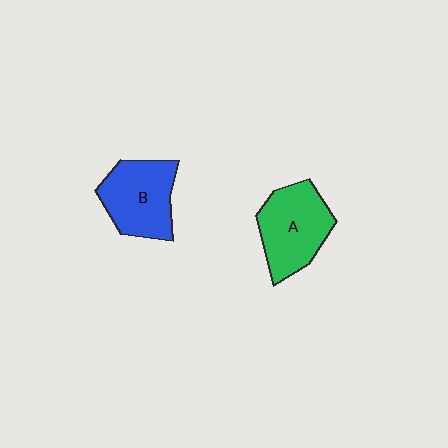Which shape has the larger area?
Shape A (green).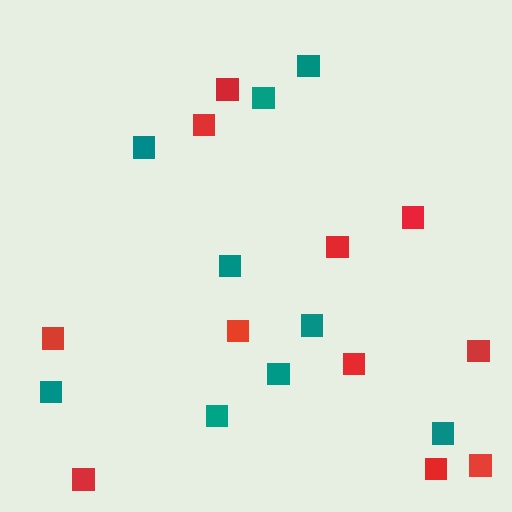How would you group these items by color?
There are 2 groups: one group of red squares (11) and one group of teal squares (9).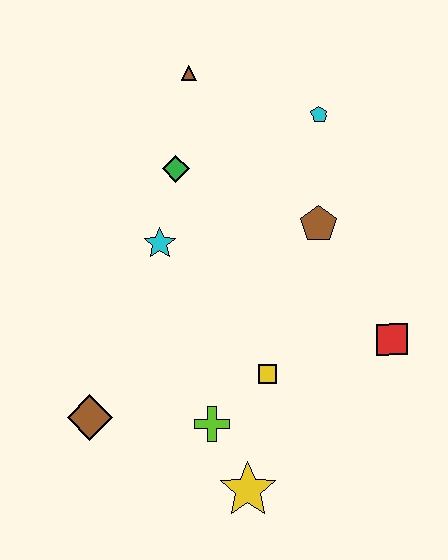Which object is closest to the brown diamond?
The lime cross is closest to the brown diamond.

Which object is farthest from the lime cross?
The brown triangle is farthest from the lime cross.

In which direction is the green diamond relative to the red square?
The green diamond is to the left of the red square.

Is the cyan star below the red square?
No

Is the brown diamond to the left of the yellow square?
Yes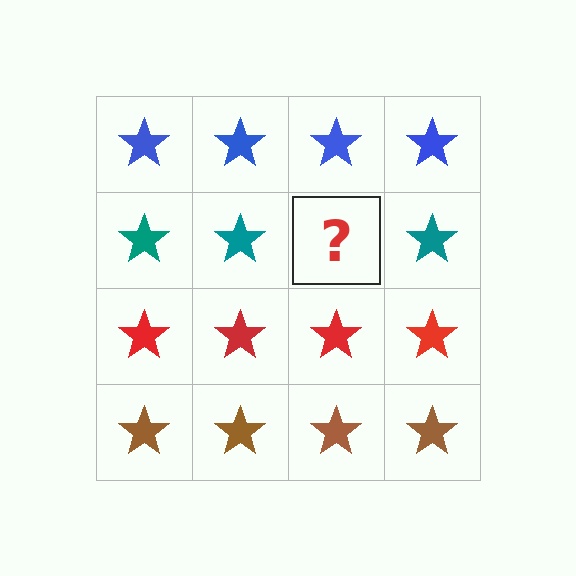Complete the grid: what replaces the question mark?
The question mark should be replaced with a teal star.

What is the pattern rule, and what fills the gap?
The rule is that each row has a consistent color. The gap should be filled with a teal star.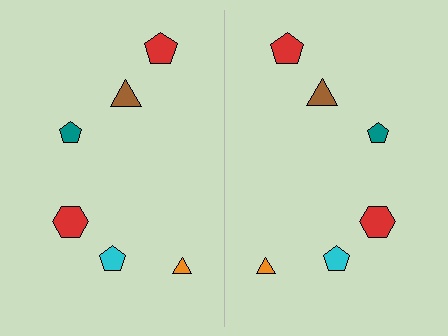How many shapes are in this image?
There are 12 shapes in this image.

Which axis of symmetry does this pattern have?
The pattern has a vertical axis of symmetry running through the center of the image.